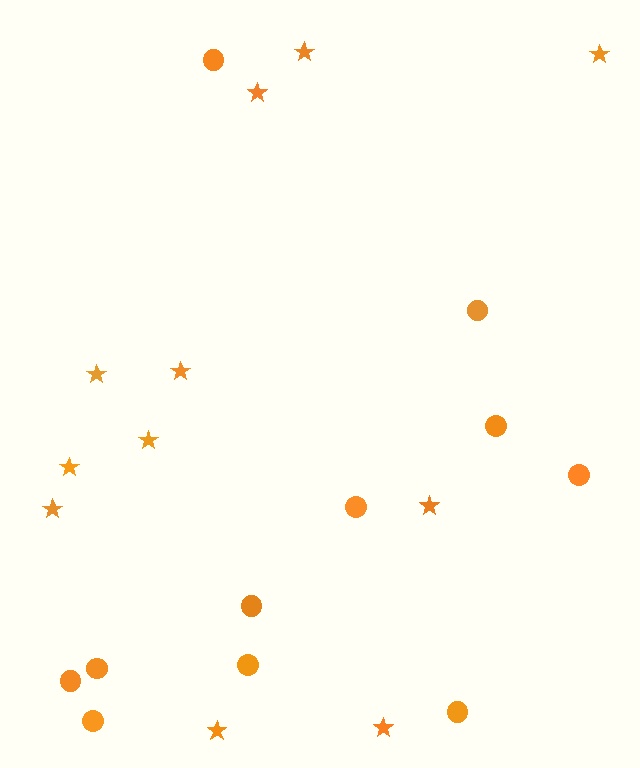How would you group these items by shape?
There are 2 groups: one group of stars (11) and one group of circles (11).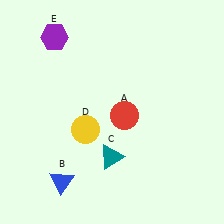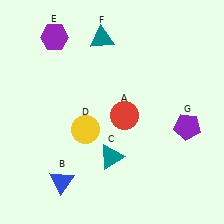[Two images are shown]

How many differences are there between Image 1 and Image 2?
There are 2 differences between the two images.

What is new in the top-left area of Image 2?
A teal triangle (F) was added in the top-left area of Image 2.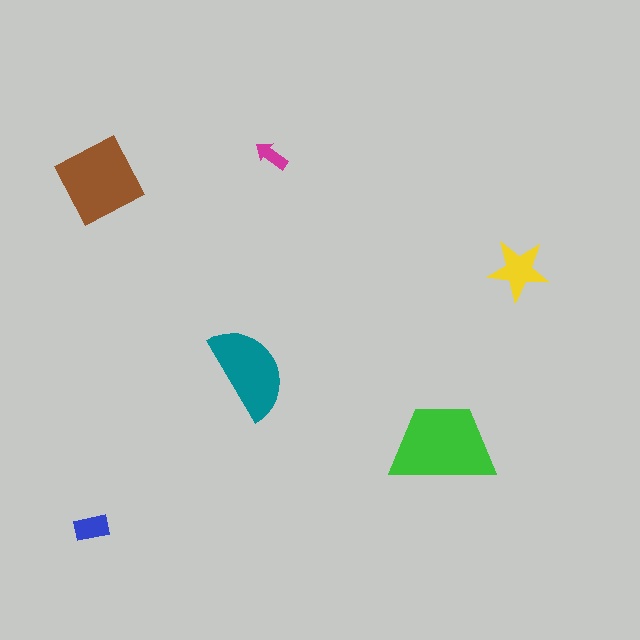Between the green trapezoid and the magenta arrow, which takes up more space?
The green trapezoid.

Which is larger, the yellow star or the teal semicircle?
The teal semicircle.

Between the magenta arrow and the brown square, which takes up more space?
The brown square.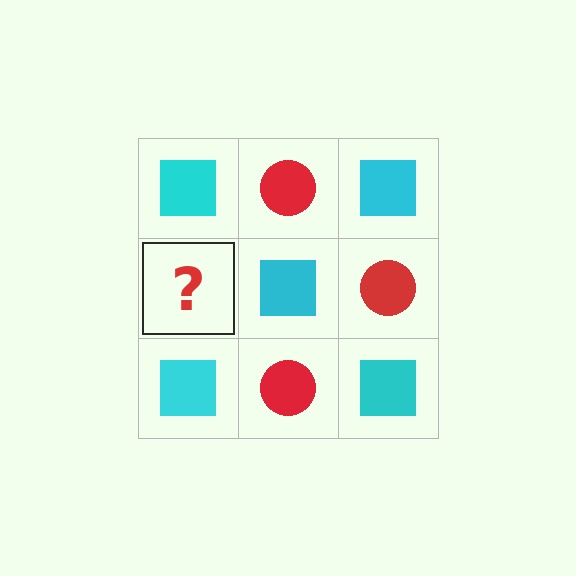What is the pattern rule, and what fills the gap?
The rule is that it alternates cyan square and red circle in a checkerboard pattern. The gap should be filled with a red circle.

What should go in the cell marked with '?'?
The missing cell should contain a red circle.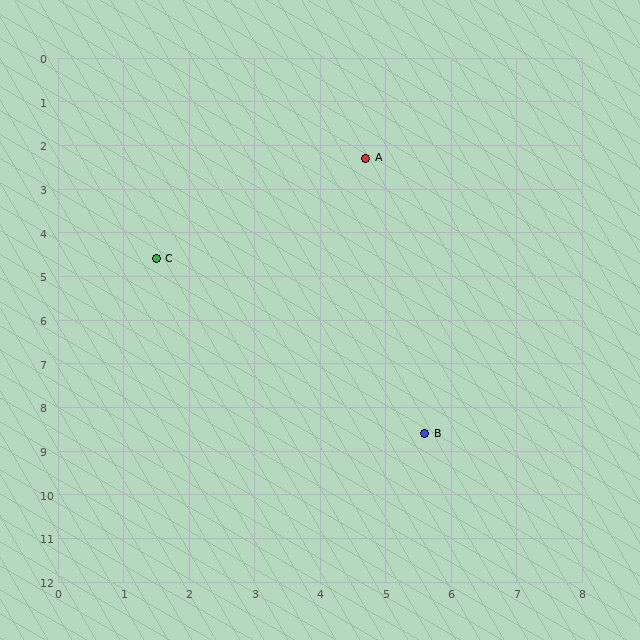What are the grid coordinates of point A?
Point A is at approximately (4.7, 2.3).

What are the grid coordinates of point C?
Point C is at approximately (1.5, 4.6).